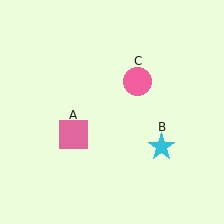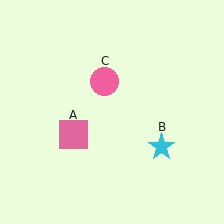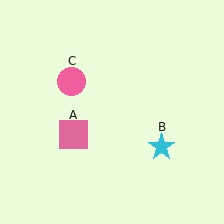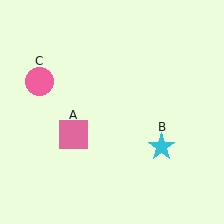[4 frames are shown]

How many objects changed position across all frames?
1 object changed position: pink circle (object C).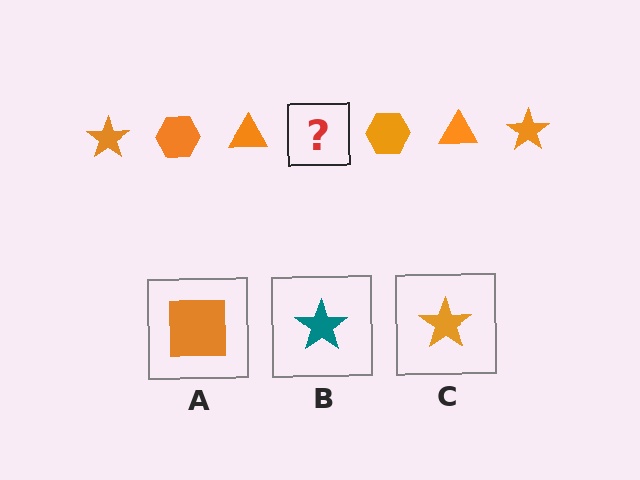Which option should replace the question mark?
Option C.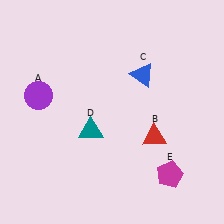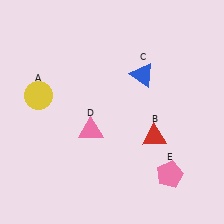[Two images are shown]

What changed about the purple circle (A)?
In Image 1, A is purple. In Image 2, it changed to yellow.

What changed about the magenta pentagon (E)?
In Image 1, E is magenta. In Image 2, it changed to pink.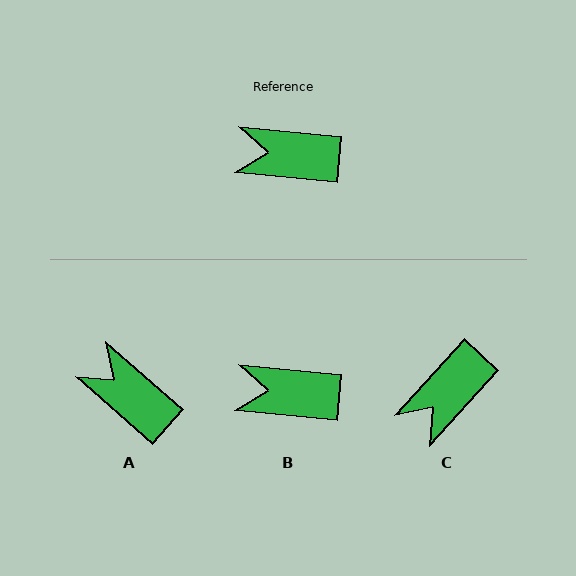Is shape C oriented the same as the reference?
No, it is off by about 53 degrees.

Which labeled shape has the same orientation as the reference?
B.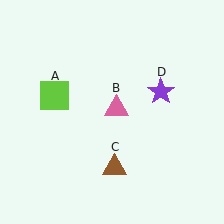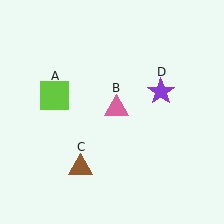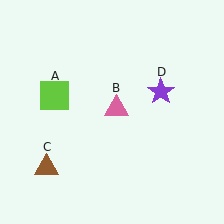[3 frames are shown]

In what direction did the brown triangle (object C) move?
The brown triangle (object C) moved left.